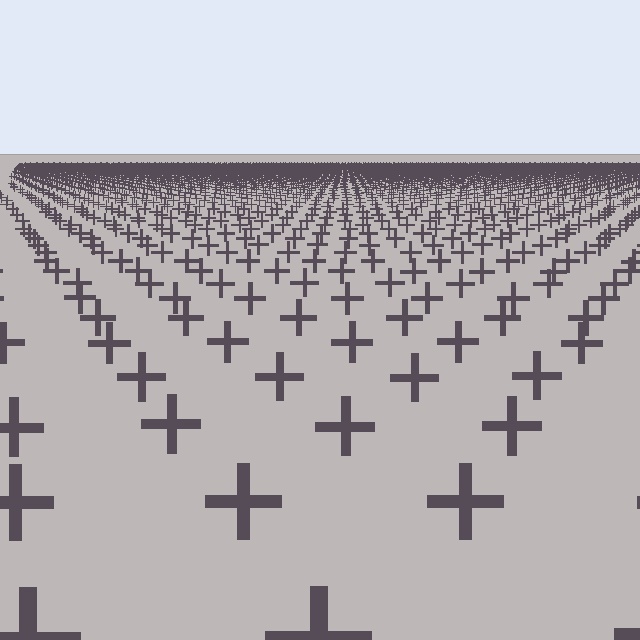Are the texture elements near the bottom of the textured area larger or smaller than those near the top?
Larger. Near the bottom, elements are closer to the viewer and appear at a bigger on-screen size.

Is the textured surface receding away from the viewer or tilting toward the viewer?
The surface is receding away from the viewer. Texture elements get smaller and denser toward the top.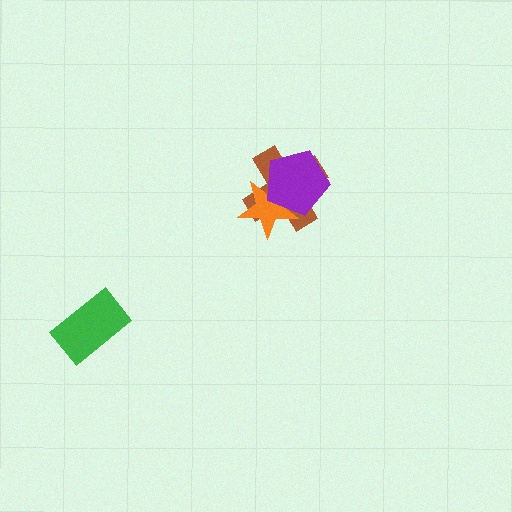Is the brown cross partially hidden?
Yes, it is partially covered by another shape.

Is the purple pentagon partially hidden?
No, no other shape covers it.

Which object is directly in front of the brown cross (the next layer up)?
The orange star is directly in front of the brown cross.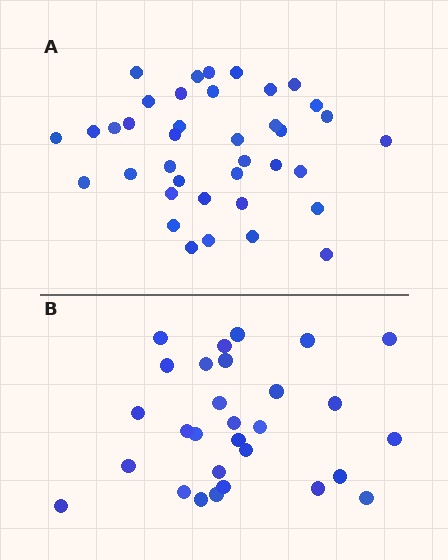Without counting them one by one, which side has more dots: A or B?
Region A (the top region) has more dots.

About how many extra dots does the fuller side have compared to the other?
Region A has roughly 8 or so more dots than region B.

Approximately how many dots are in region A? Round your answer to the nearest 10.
About 40 dots. (The exact count is 38, which rounds to 40.)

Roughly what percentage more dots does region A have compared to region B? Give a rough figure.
About 30% more.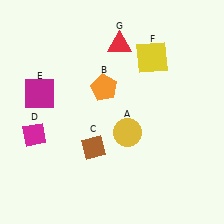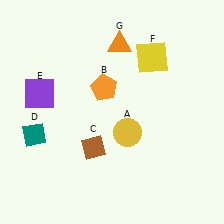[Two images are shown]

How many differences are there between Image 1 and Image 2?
There are 3 differences between the two images.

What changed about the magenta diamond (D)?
In Image 1, D is magenta. In Image 2, it changed to teal.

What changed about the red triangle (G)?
In Image 1, G is red. In Image 2, it changed to orange.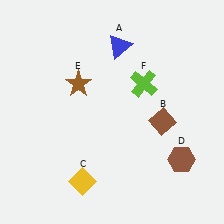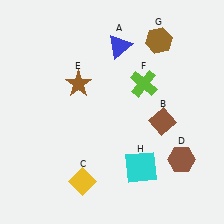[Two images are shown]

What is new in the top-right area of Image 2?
A brown hexagon (G) was added in the top-right area of Image 2.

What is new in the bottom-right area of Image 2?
A cyan square (H) was added in the bottom-right area of Image 2.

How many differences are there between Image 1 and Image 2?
There are 2 differences between the two images.